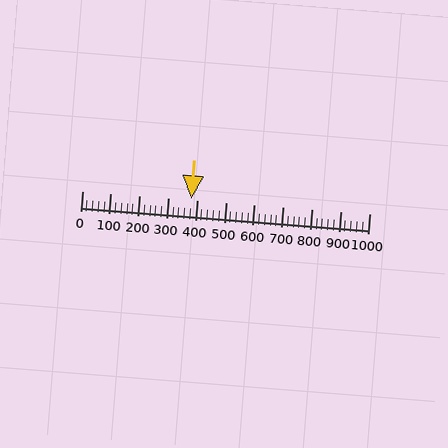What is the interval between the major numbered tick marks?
The major tick marks are spaced 100 units apart.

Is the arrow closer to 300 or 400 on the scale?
The arrow is closer to 400.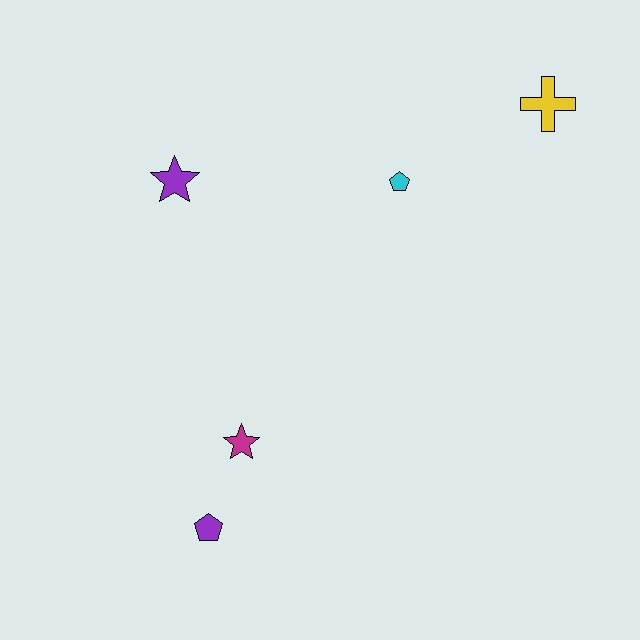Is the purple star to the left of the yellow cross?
Yes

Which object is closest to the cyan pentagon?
The yellow cross is closest to the cyan pentagon.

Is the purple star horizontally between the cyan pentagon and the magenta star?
No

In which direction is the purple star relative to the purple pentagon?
The purple star is above the purple pentagon.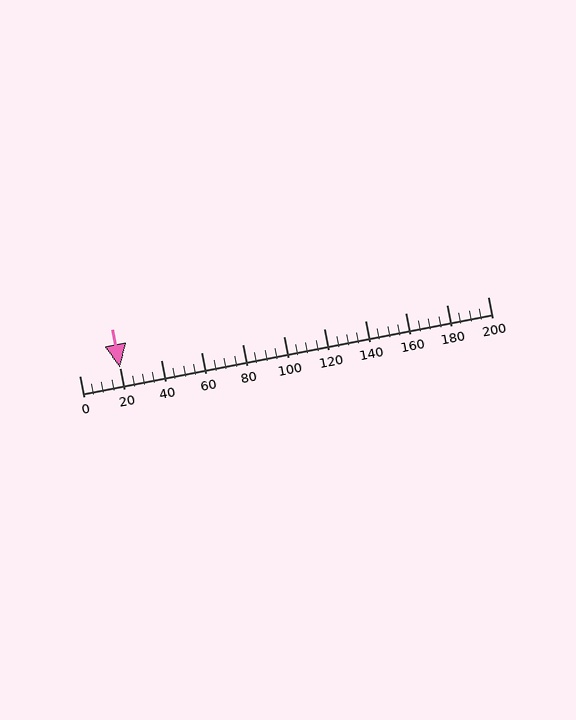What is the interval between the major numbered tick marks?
The major tick marks are spaced 20 units apart.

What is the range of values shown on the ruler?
The ruler shows values from 0 to 200.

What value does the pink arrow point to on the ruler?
The pink arrow points to approximately 20.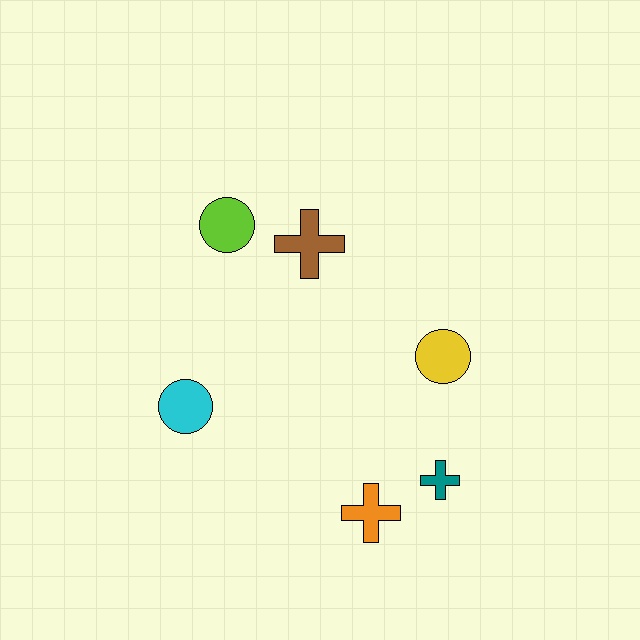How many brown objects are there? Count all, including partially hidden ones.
There is 1 brown object.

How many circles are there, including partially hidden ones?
There are 3 circles.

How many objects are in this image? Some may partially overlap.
There are 6 objects.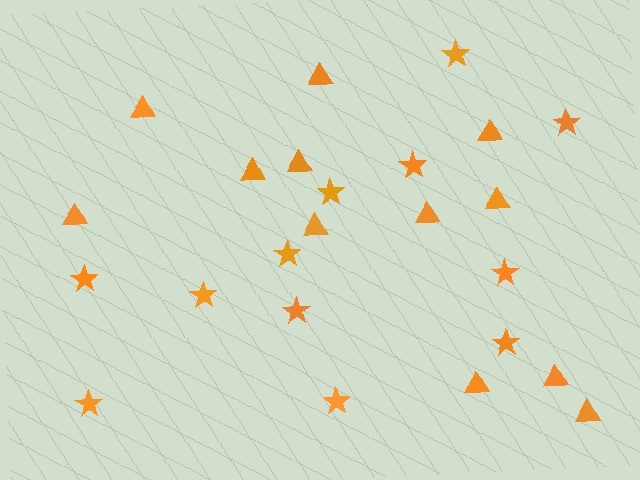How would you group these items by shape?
There are 2 groups: one group of stars (12) and one group of triangles (12).